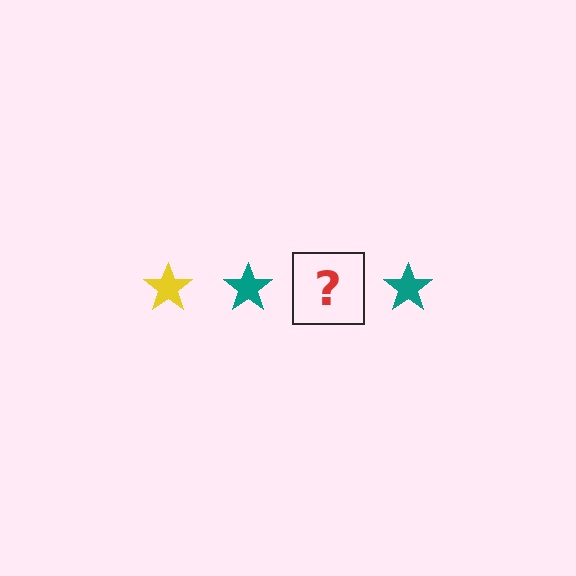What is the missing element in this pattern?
The missing element is a yellow star.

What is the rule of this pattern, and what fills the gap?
The rule is that the pattern cycles through yellow, teal stars. The gap should be filled with a yellow star.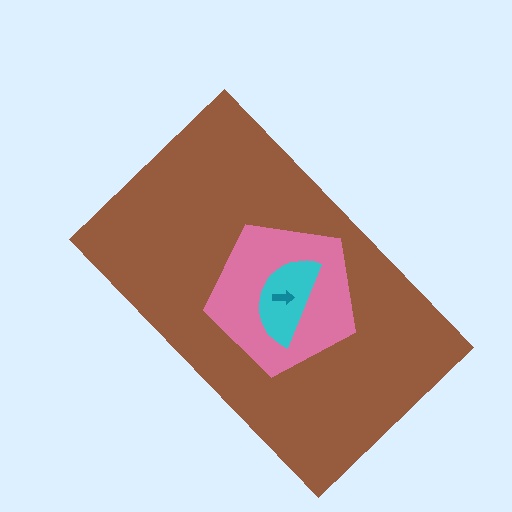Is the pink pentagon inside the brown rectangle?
Yes.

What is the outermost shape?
The brown rectangle.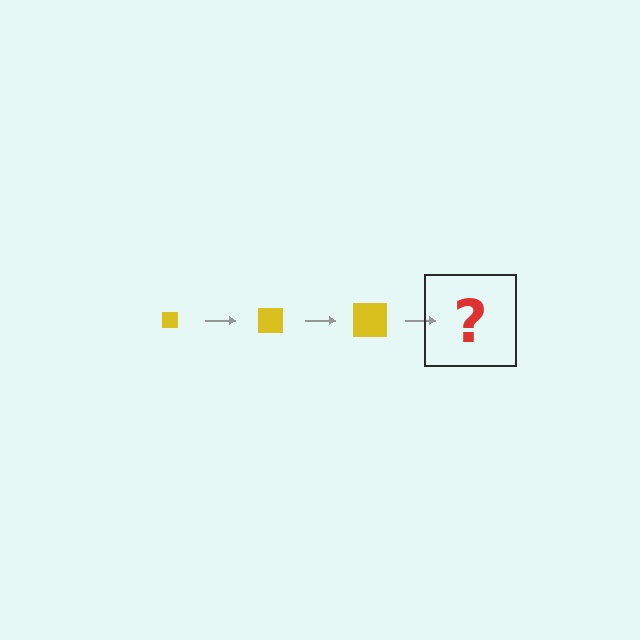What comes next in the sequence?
The next element should be a yellow square, larger than the previous one.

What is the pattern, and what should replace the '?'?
The pattern is that the square gets progressively larger each step. The '?' should be a yellow square, larger than the previous one.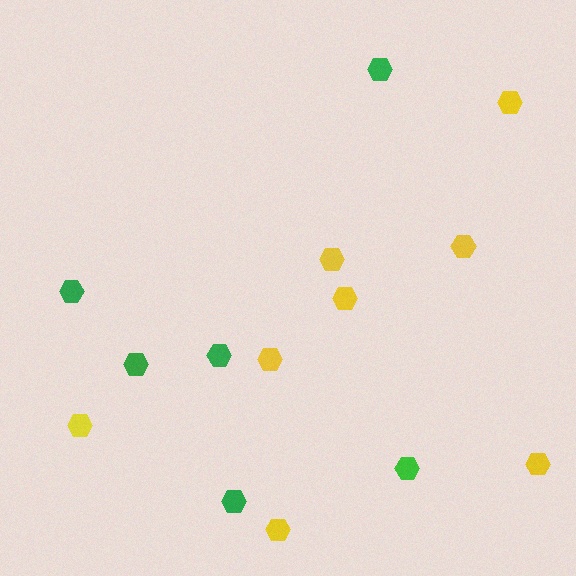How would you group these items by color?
There are 2 groups: one group of green hexagons (6) and one group of yellow hexagons (8).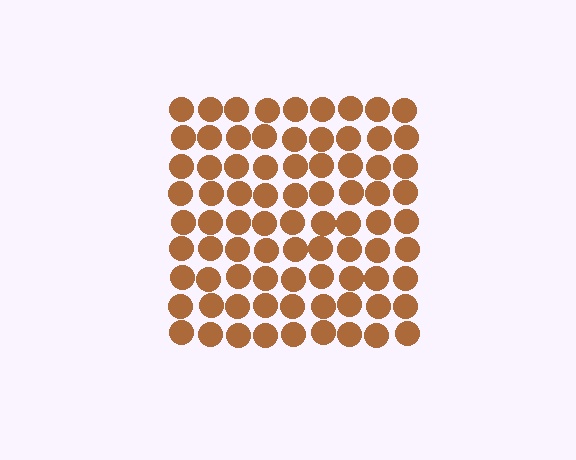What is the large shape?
The large shape is a square.